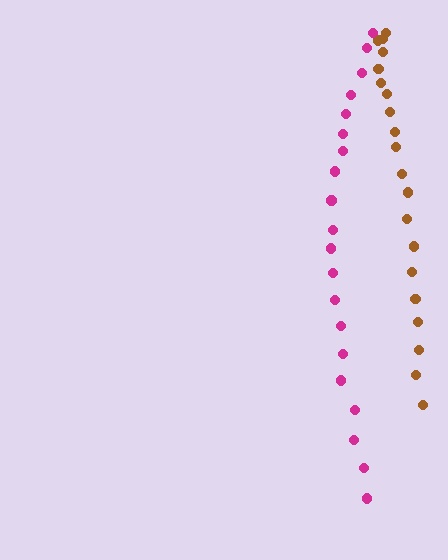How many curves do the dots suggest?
There are 2 distinct paths.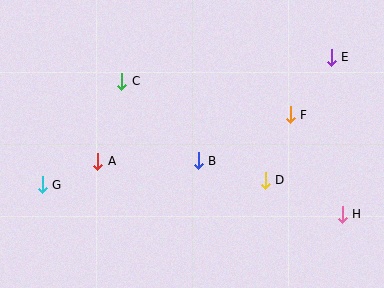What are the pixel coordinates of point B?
Point B is at (198, 161).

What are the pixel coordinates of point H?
Point H is at (342, 214).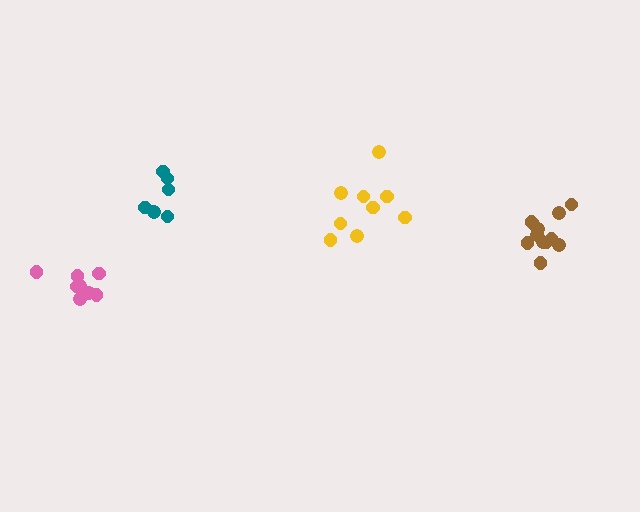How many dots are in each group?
Group 1: 9 dots, Group 2: 6 dots, Group 3: 12 dots, Group 4: 8 dots (35 total).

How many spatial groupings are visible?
There are 4 spatial groupings.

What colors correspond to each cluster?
The clusters are colored: yellow, teal, brown, pink.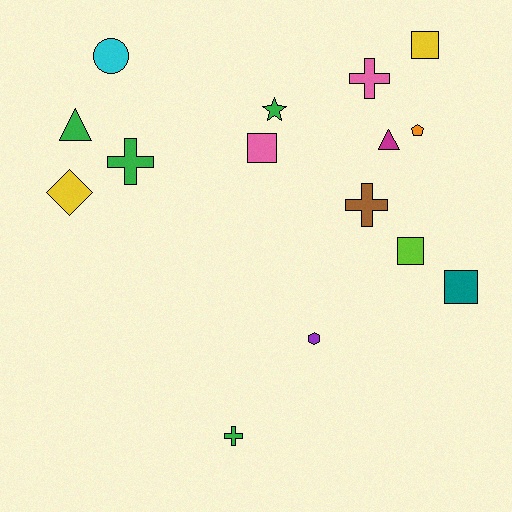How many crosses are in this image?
There are 4 crosses.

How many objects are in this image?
There are 15 objects.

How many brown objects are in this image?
There is 1 brown object.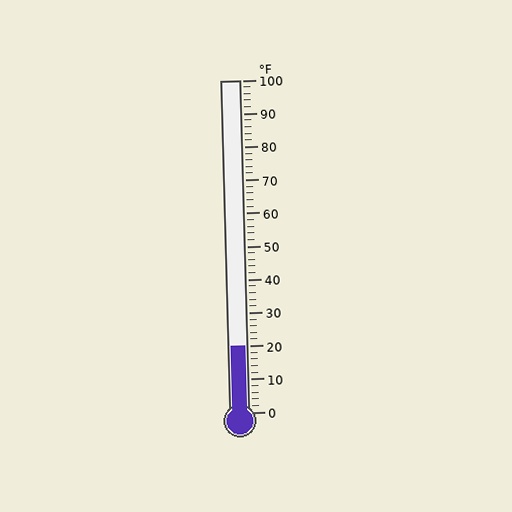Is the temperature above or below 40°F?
The temperature is below 40°F.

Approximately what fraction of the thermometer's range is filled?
The thermometer is filled to approximately 20% of its range.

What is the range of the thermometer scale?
The thermometer scale ranges from 0°F to 100°F.